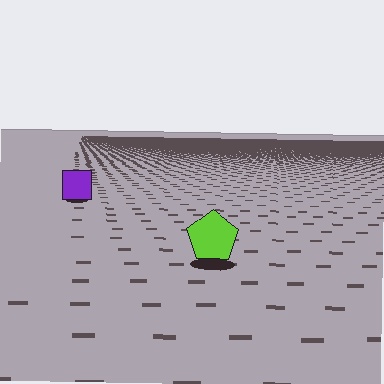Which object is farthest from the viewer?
The purple square is farthest from the viewer. It appears smaller and the ground texture around it is denser.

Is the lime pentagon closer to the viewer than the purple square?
Yes. The lime pentagon is closer — you can tell from the texture gradient: the ground texture is coarser near it.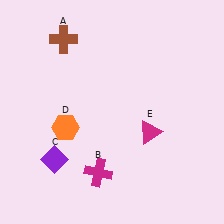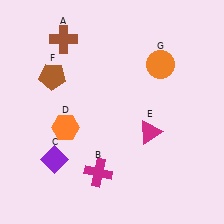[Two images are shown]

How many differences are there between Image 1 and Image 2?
There are 2 differences between the two images.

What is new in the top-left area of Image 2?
A brown pentagon (F) was added in the top-left area of Image 2.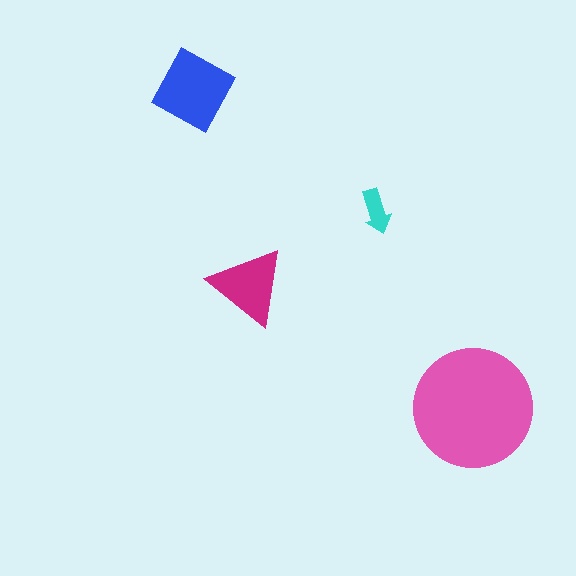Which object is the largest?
The pink circle.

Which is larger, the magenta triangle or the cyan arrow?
The magenta triangle.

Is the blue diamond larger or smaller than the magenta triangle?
Larger.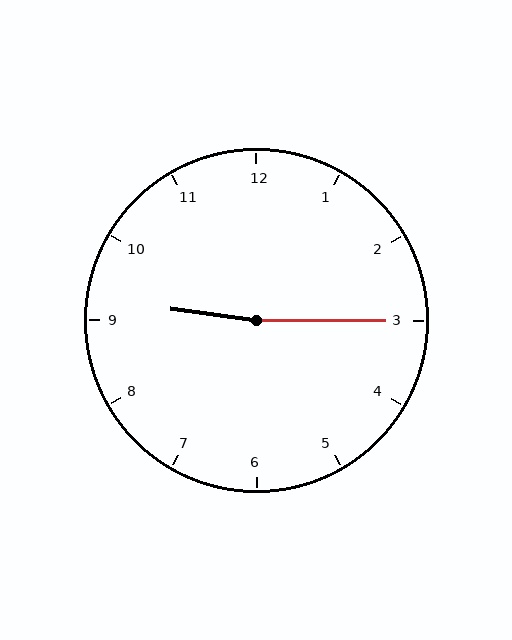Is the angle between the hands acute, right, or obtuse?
It is obtuse.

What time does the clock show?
9:15.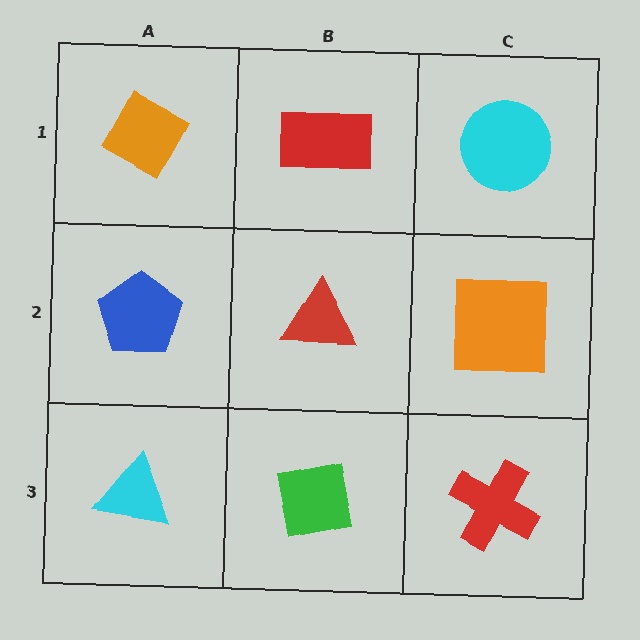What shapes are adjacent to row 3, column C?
An orange square (row 2, column C), a green square (row 3, column B).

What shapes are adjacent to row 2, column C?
A cyan circle (row 1, column C), a red cross (row 3, column C), a red triangle (row 2, column B).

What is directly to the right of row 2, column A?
A red triangle.